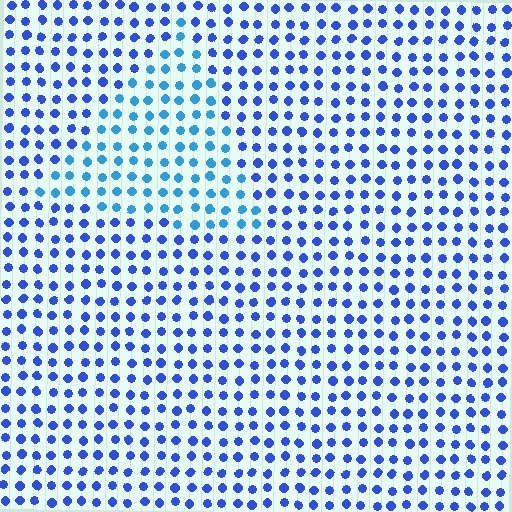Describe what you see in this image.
The image is filled with small blue elements in a uniform arrangement. A triangle-shaped region is visible where the elements are tinted to a slightly different hue, forming a subtle color boundary.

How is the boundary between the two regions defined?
The boundary is defined purely by a slight shift in hue (about 29 degrees). Spacing, size, and orientation are identical on both sides.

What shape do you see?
I see a triangle.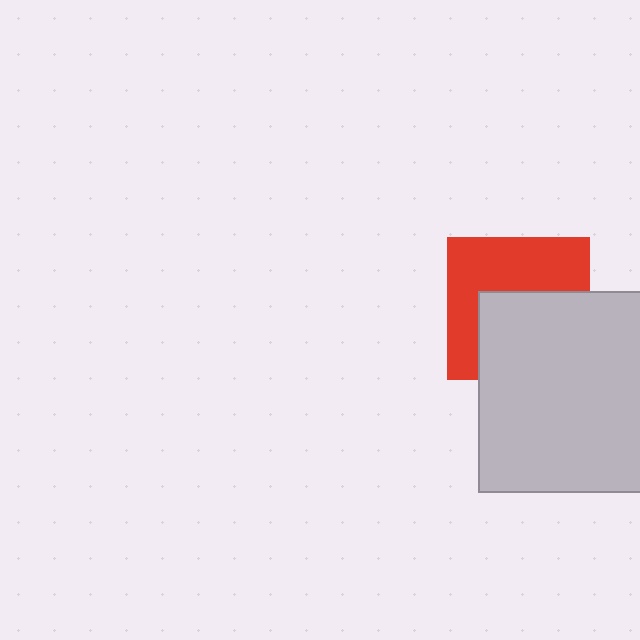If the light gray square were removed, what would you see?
You would see the complete red square.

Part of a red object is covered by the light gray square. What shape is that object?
It is a square.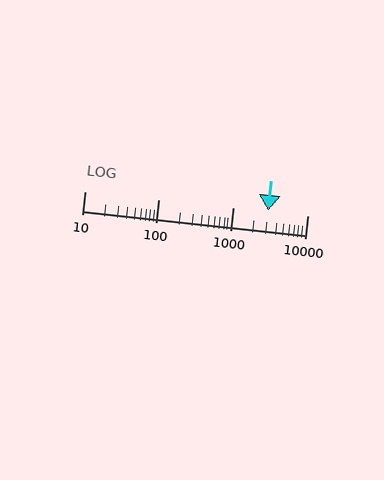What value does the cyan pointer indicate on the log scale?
The pointer indicates approximately 3000.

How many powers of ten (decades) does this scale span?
The scale spans 3 decades, from 10 to 10000.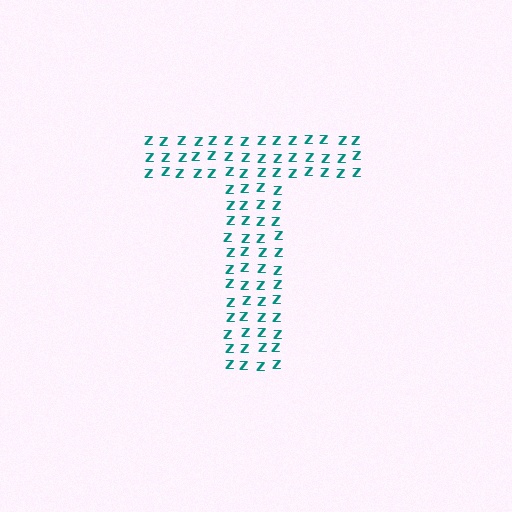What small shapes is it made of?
It is made of small letter Z's.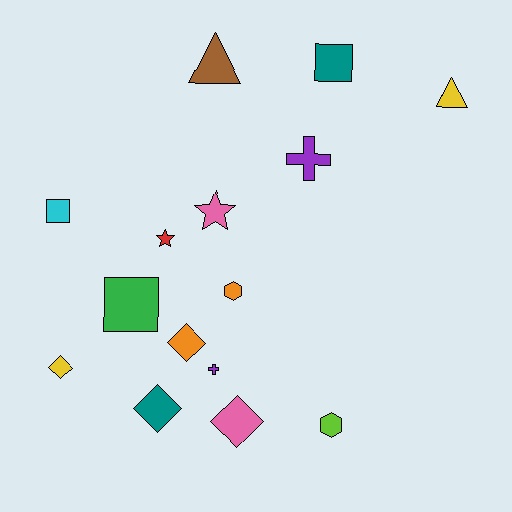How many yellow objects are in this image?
There are 2 yellow objects.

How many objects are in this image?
There are 15 objects.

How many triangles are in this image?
There are 2 triangles.